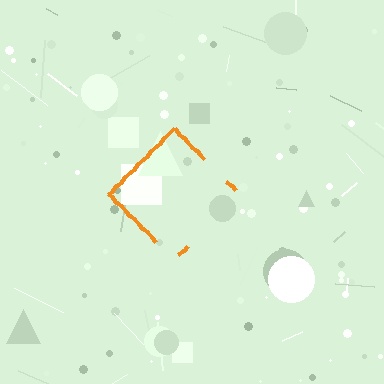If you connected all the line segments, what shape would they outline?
They would outline a diamond.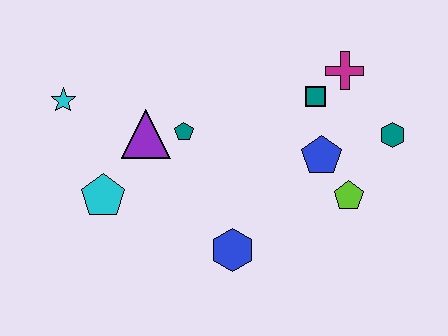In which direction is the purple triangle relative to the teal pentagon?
The purple triangle is to the left of the teal pentagon.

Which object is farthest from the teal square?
The cyan star is farthest from the teal square.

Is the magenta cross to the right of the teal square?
Yes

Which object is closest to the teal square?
The magenta cross is closest to the teal square.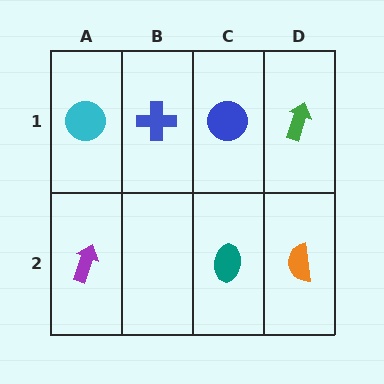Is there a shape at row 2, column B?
No, that cell is empty.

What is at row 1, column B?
A blue cross.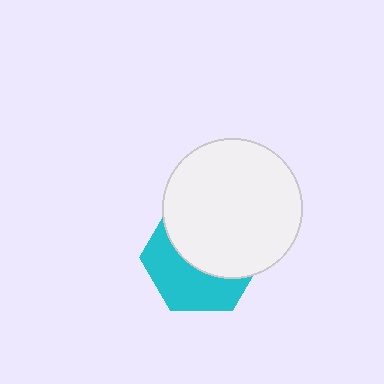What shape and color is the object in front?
The object in front is a white circle.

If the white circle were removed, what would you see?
You would see the complete cyan hexagon.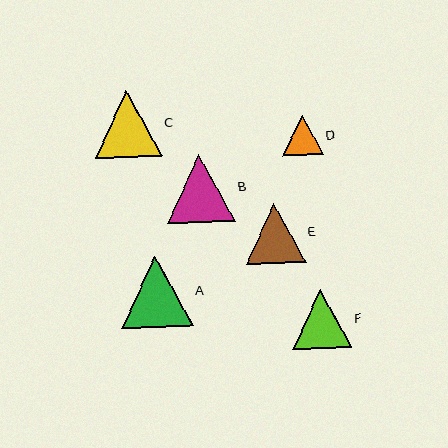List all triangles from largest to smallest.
From largest to smallest: A, B, C, E, F, D.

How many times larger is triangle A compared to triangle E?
Triangle A is approximately 1.2 times the size of triangle E.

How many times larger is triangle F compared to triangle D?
Triangle F is approximately 1.5 times the size of triangle D.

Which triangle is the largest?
Triangle A is the largest with a size of approximately 71 pixels.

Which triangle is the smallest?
Triangle D is the smallest with a size of approximately 40 pixels.